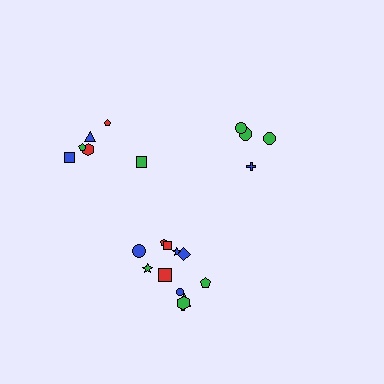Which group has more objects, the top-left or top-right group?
The top-left group.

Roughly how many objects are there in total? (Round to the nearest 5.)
Roughly 20 objects in total.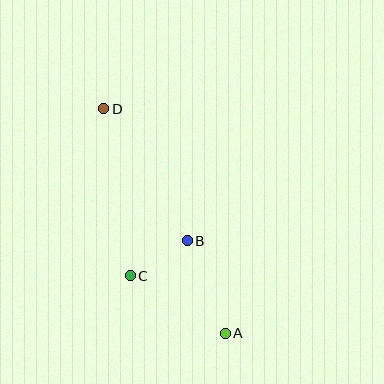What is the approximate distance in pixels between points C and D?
The distance between C and D is approximately 169 pixels.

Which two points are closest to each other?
Points B and C are closest to each other.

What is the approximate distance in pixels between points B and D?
The distance between B and D is approximately 156 pixels.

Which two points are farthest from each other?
Points A and D are farthest from each other.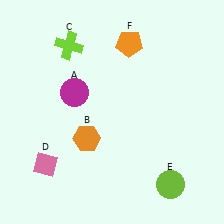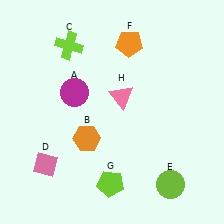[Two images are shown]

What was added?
A lime pentagon (G), a pink triangle (H) were added in Image 2.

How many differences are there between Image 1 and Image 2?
There are 2 differences between the two images.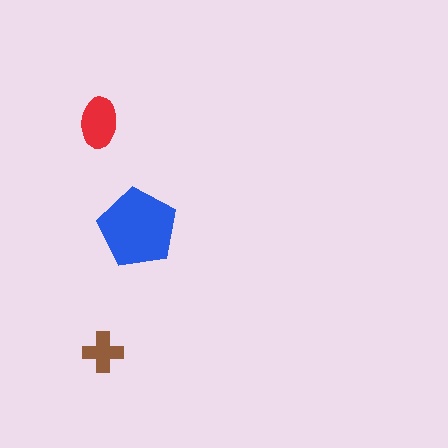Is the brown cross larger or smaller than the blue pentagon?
Smaller.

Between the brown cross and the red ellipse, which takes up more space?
The red ellipse.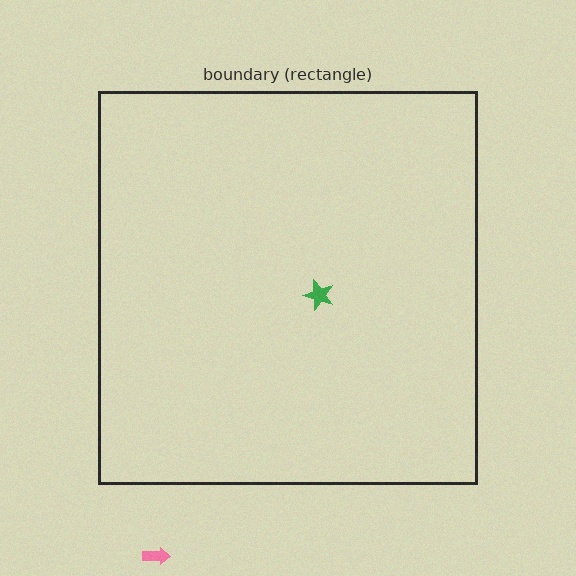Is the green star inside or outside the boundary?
Inside.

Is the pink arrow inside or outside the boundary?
Outside.